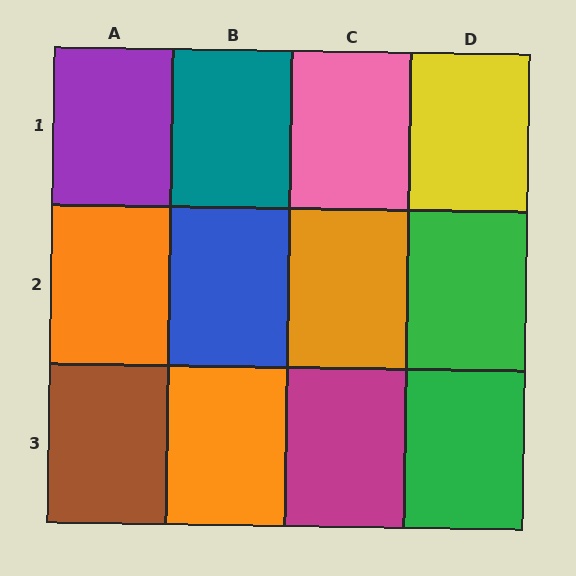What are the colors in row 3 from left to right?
Brown, orange, magenta, green.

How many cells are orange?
3 cells are orange.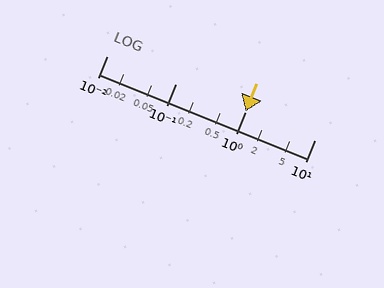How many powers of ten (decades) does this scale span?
The scale spans 3 decades, from 0.01 to 10.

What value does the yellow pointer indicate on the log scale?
The pointer indicates approximately 0.99.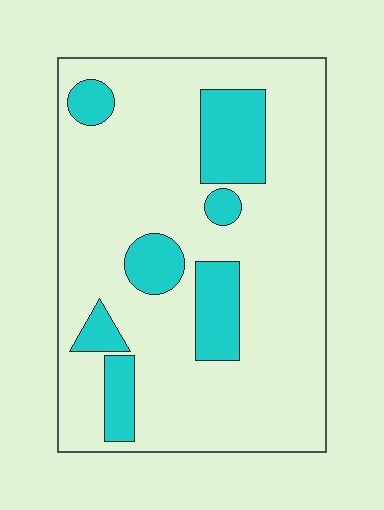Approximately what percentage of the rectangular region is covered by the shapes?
Approximately 20%.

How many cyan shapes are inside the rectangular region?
7.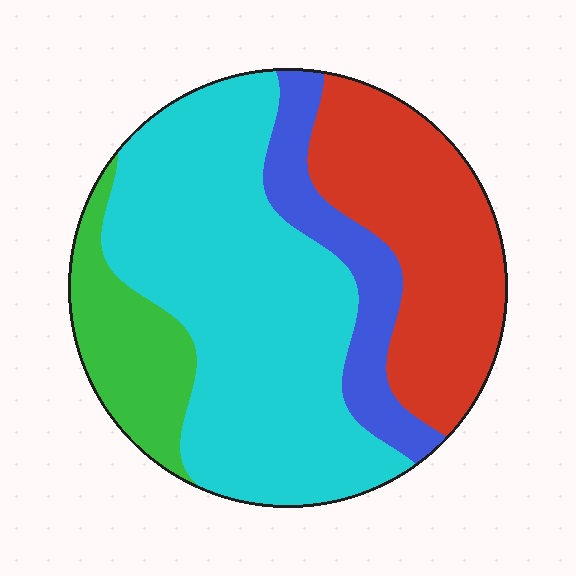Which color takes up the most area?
Cyan, at roughly 50%.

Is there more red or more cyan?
Cyan.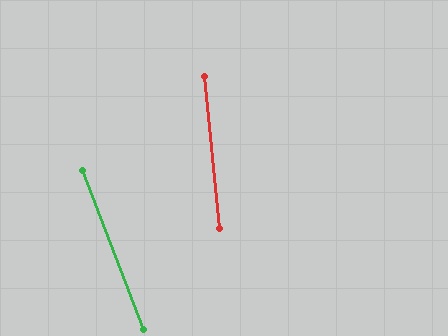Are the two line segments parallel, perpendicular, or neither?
Neither parallel nor perpendicular — they differ by about 16°.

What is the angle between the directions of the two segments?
Approximately 16 degrees.